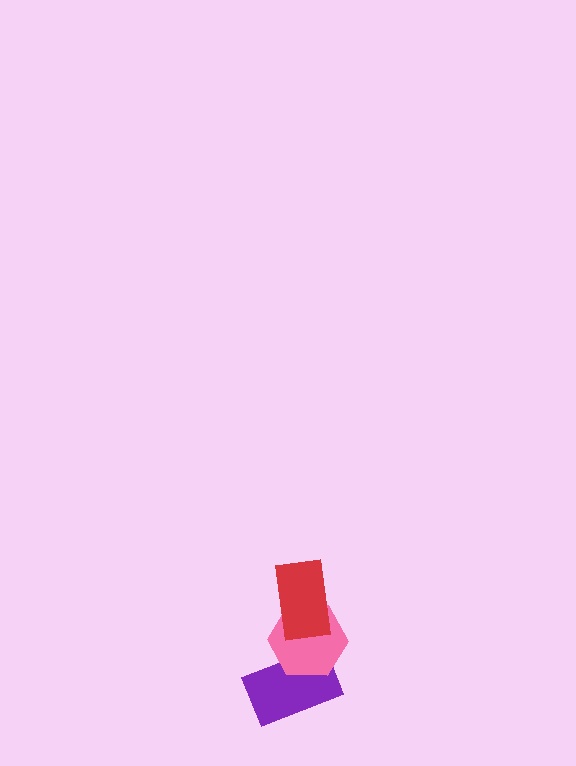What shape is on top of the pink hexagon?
The red rectangle is on top of the pink hexagon.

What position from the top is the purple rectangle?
The purple rectangle is 3rd from the top.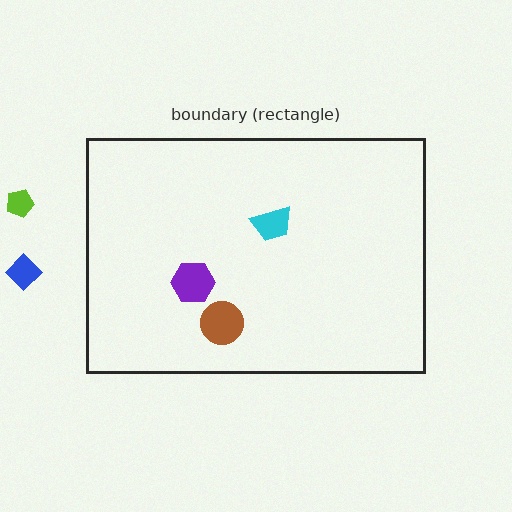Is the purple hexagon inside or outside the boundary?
Inside.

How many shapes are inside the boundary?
3 inside, 2 outside.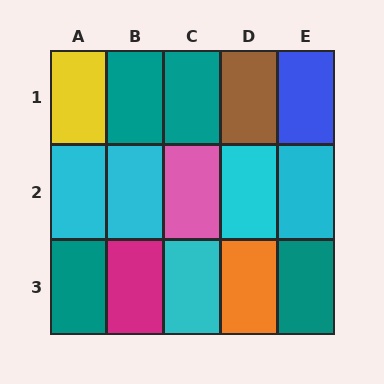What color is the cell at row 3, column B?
Magenta.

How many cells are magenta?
1 cell is magenta.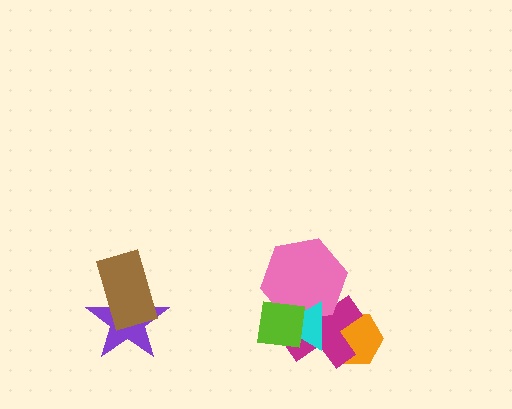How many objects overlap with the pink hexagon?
3 objects overlap with the pink hexagon.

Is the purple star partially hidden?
Yes, it is partially covered by another shape.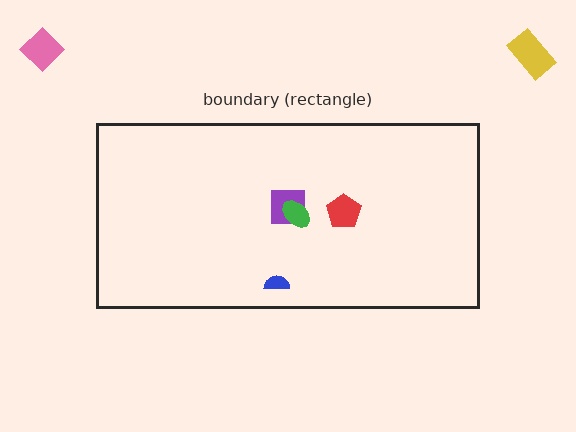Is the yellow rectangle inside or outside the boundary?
Outside.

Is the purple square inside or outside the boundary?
Inside.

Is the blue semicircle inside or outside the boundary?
Inside.